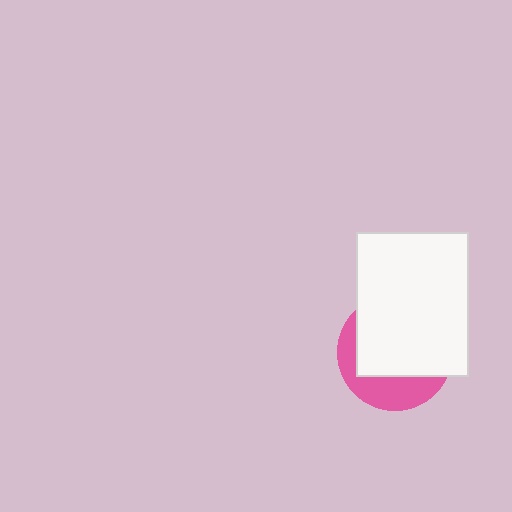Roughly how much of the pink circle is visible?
A small part of it is visible (roughly 33%).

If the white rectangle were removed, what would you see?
You would see the complete pink circle.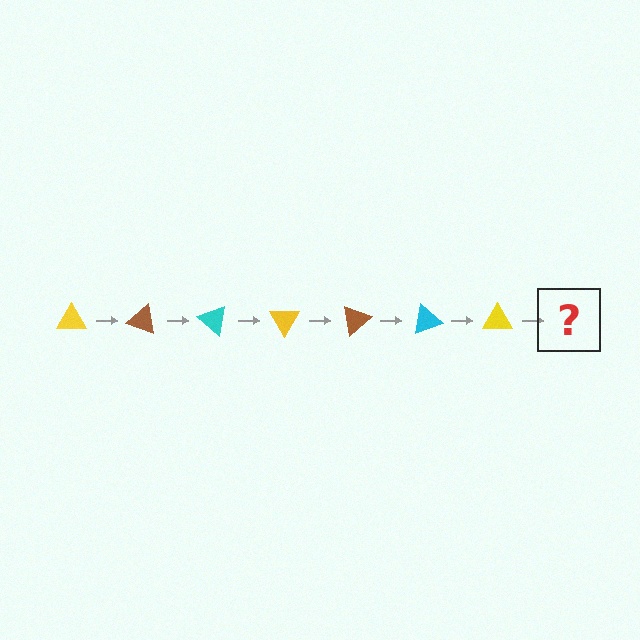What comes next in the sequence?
The next element should be a brown triangle, rotated 140 degrees from the start.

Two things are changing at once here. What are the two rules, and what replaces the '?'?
The two rules are that it rotates 20 degrees each step and the color cycles through yellow, brown, and cyan. The '?' should be a brown triangle, rotated 140 degrees from the start.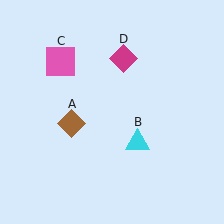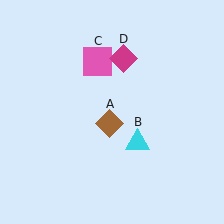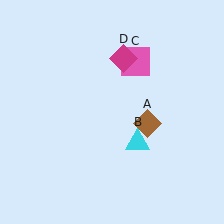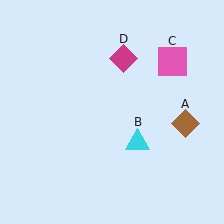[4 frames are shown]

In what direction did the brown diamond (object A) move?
The brown diamond (object A) moved right.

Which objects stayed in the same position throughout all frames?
Cyan triangle (object B) and magenta diamond (object D) remained stationary.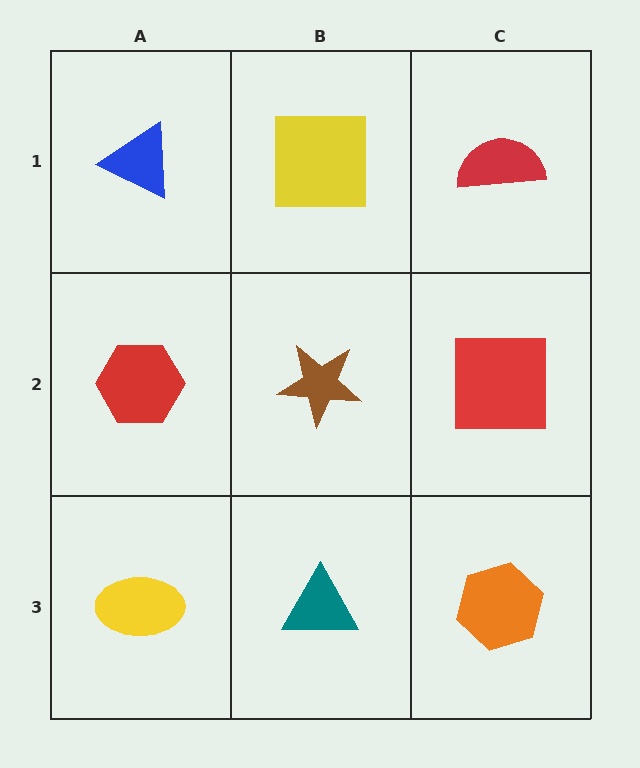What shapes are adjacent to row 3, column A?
A red hexagon (row 2, column A), a teal triangle (row 3, column B).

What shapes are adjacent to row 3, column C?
A red square (row 2, column C), a teal triangle (row 3, column B).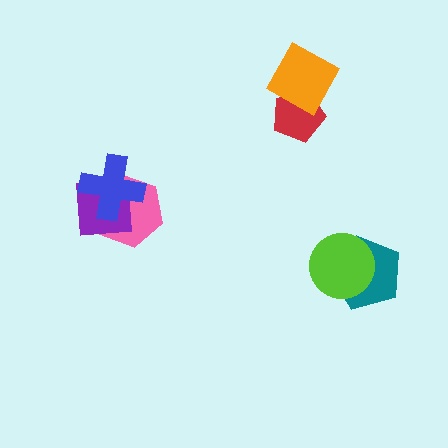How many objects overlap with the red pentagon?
1 object overlaps with the red pentagon.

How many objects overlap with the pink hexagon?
2 objects overlap with the pink hexagon.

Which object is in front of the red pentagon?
The orange square is in front of the red pentagon.